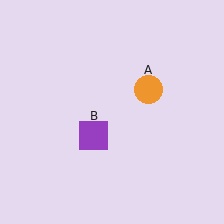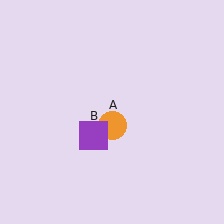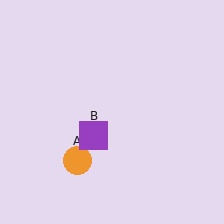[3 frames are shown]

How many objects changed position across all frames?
1 object changed position: orange circle (object A).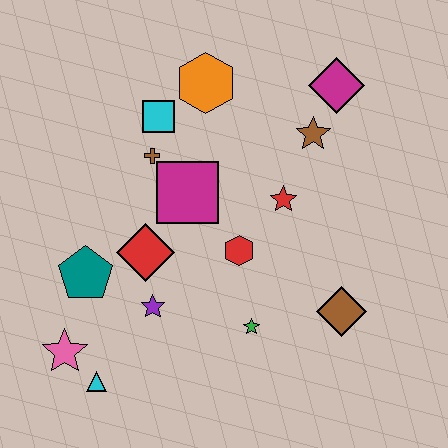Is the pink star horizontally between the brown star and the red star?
No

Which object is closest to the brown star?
The magenta diamond is closest to the brown star.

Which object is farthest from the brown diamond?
The pink star is farthest from the brown diamond.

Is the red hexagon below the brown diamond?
No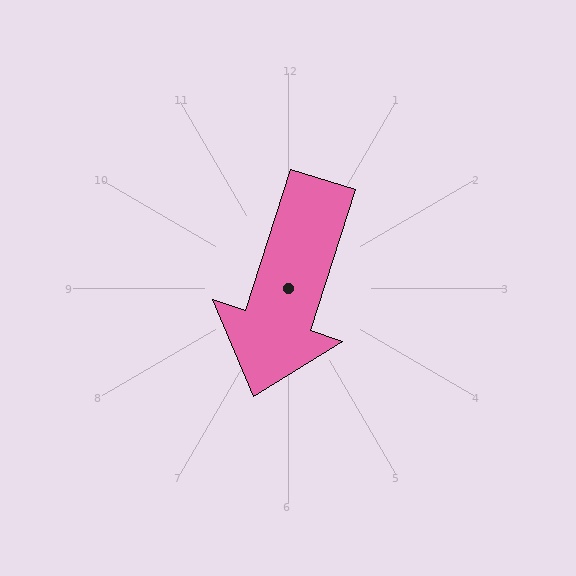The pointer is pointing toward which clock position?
Roughly 7 o'clock.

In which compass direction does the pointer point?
South.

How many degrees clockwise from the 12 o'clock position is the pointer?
Approximately 198 degrees.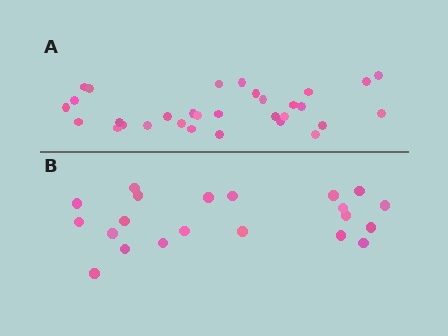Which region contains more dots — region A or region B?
Region A (the top region) has more dots.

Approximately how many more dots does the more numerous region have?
Region A has roughly 10 or so more dots than region B.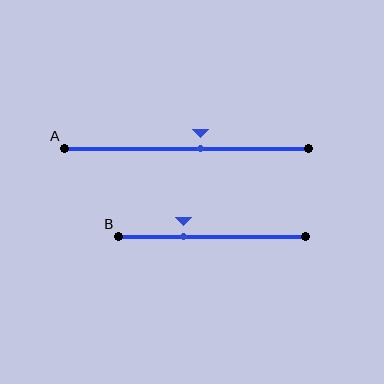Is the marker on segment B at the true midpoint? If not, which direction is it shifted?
No, the marker on segment B is shifted to the left by about 15% of the segment length.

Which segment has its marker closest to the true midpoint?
Segment A has its marker closest to the true midpoint.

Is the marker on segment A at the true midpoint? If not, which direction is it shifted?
No, the marker on segment A is shifted to the right by about 6% of the segment length.